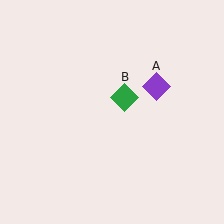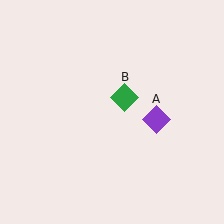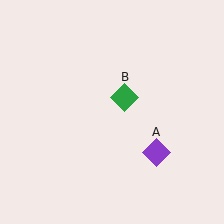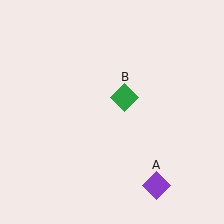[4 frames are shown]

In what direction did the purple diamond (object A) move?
The purple diamond (object A) moved down.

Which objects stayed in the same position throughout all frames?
Green diamond (object B) remained stationary.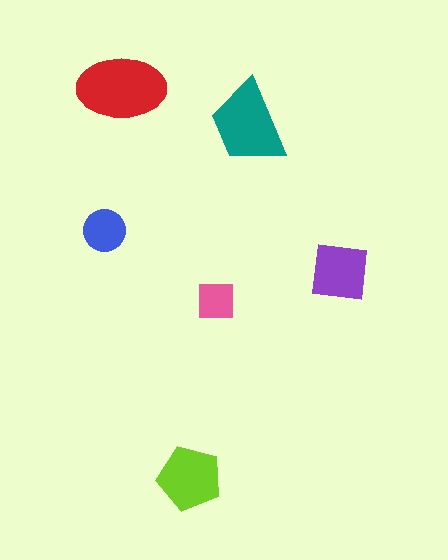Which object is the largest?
The red ellipse.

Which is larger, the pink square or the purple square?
The purple square.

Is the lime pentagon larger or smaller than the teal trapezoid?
Smaller.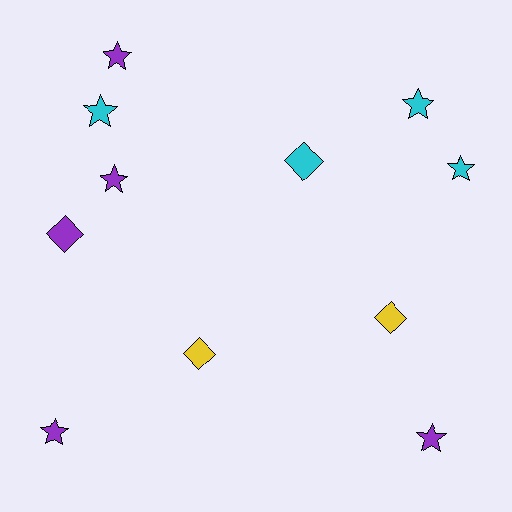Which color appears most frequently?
Purple, with 5 objects.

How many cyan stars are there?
There are 3 cyan stars.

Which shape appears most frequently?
Star, with 7 objects.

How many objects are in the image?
There are 11 objects.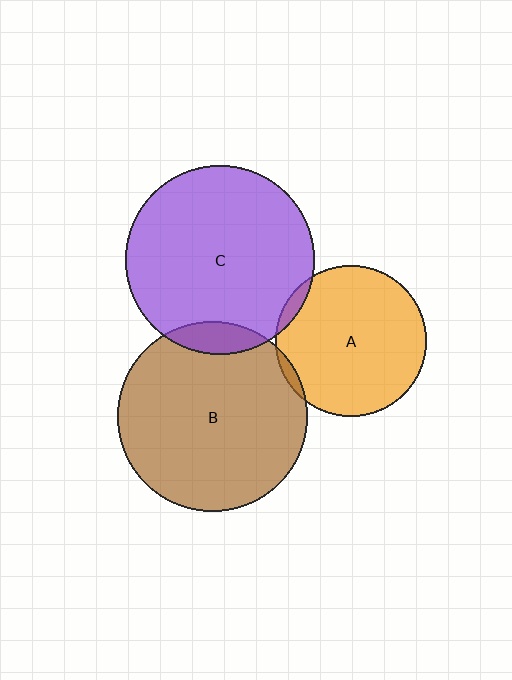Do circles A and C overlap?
Yes.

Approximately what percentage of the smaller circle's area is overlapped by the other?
Approximately 5%.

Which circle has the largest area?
Circle B (brown).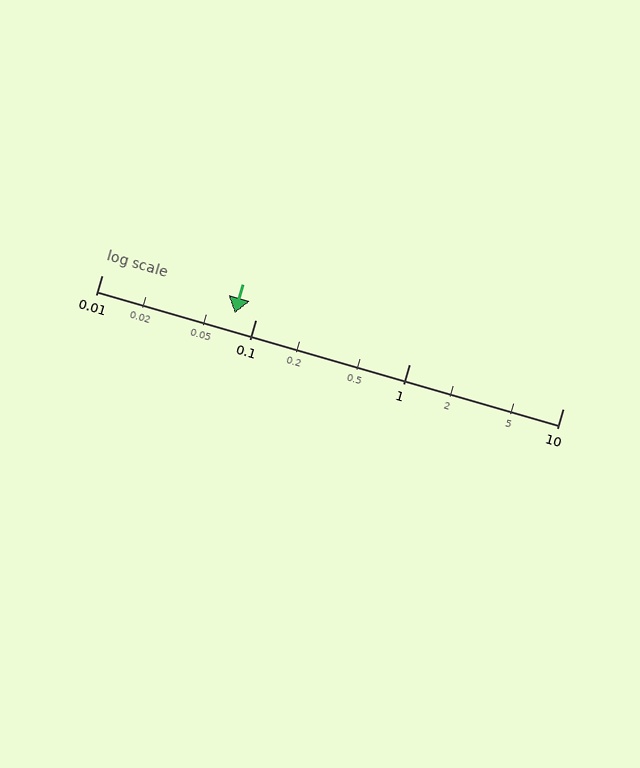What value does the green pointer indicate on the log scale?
The pointer indicates approximately 0.073.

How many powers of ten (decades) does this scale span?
The scale spans 3 decades, from 0.01 to 10.